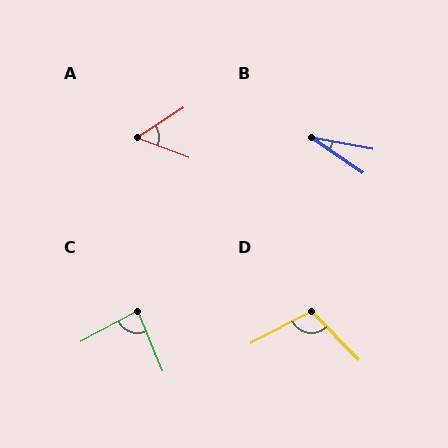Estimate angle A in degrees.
Approximately 54 degrees.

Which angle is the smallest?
B, at approximately 25 degrees.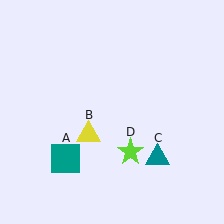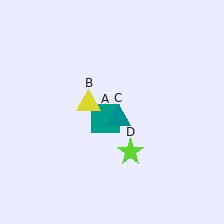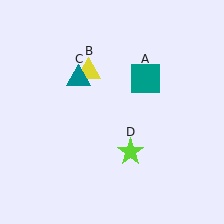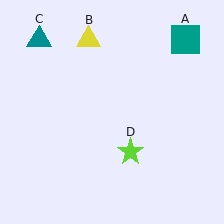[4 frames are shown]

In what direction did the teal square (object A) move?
The teal square (object A) moved up and to the right.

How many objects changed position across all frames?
3 objects changed position: teal square (object A), yellow triangle (object B), teal triangle (object C).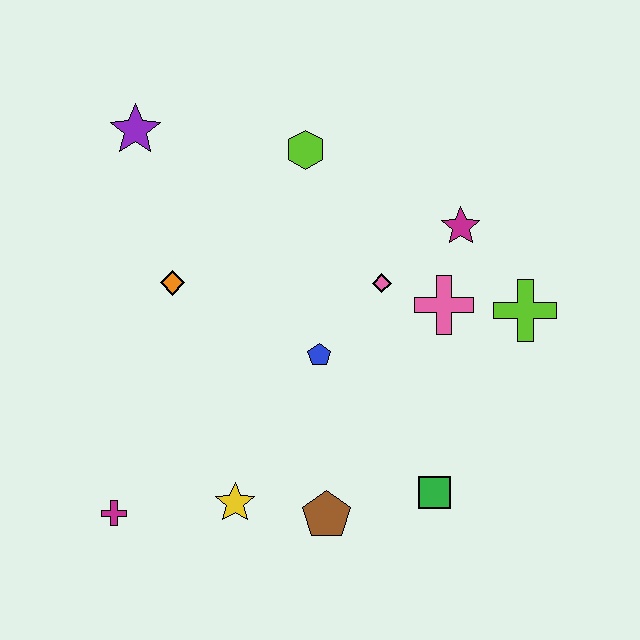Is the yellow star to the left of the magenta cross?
No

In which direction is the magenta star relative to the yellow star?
The magenta star is above the yellow star.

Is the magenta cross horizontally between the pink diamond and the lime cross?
No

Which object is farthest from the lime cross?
The magenta cross is farthest from the lime cross.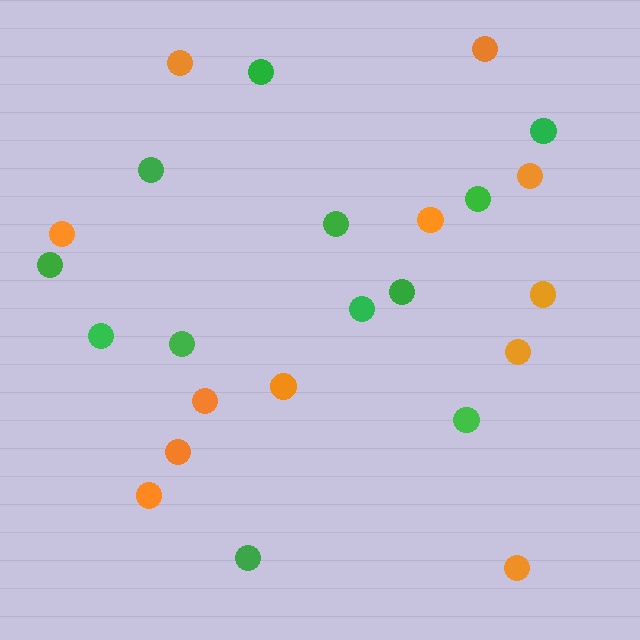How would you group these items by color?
There are 2 groups: one group of orange circles (12) and one group of green circles (12).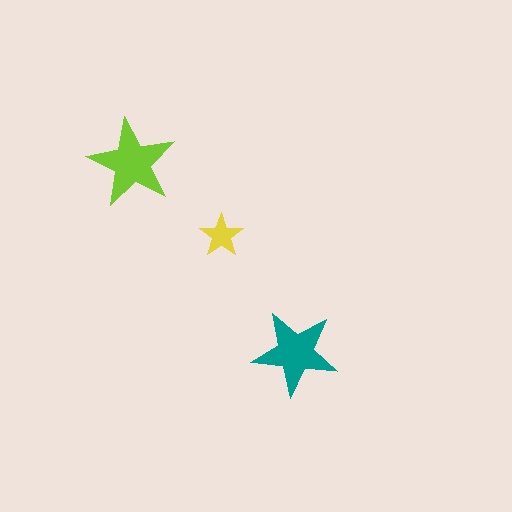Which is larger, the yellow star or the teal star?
The teal one.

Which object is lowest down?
The teal star is bottommost.